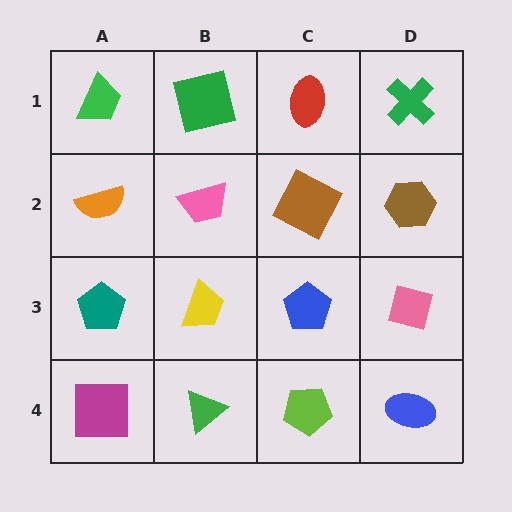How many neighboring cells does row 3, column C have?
4.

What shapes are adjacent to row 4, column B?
A yellow trapezoid (row 3, column B), a magenta square (row 4, column A), a lime pentagon (row 4, column C).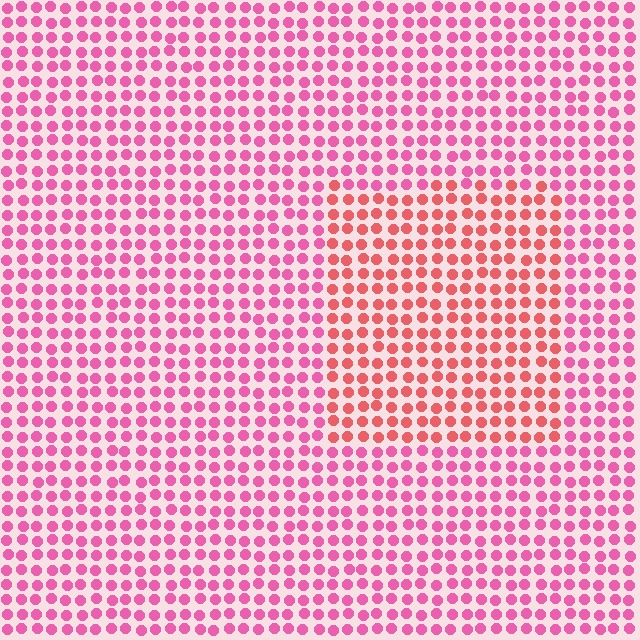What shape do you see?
I see a rectangle.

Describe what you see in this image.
The image is filled with small pink elements in a uniform arrangement. A rectangle-shaped region is visible where the elements are tinted to a slightly different hue, forming a subtle color boundary.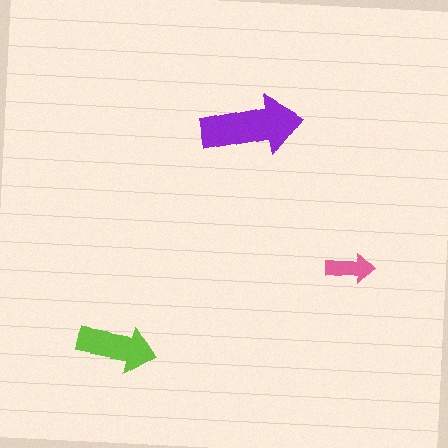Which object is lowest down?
The lime arrow is bottommost.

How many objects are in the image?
There are 3 objects in the image.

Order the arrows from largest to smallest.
the purple one, the lime one, the pink one.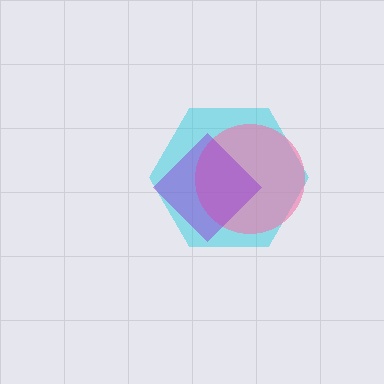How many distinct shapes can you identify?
There are 3 distinct shapes: a cyan hexagon, a pink circle, a purple diamond.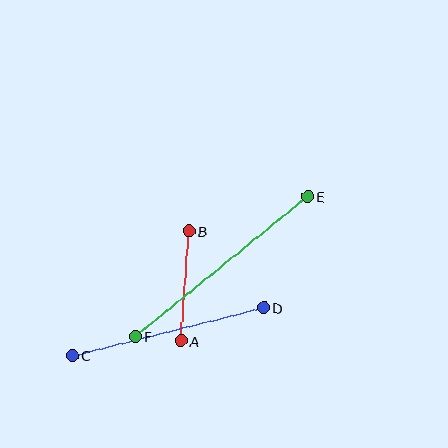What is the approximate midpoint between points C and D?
The midpoint is at approximately (168, 332) pixels.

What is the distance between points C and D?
The distance is approximately 197 pixels.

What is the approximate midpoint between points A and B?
The midpoint is at approximately (185, 286) pixels.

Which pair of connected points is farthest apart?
Points E and F are farthest apart.